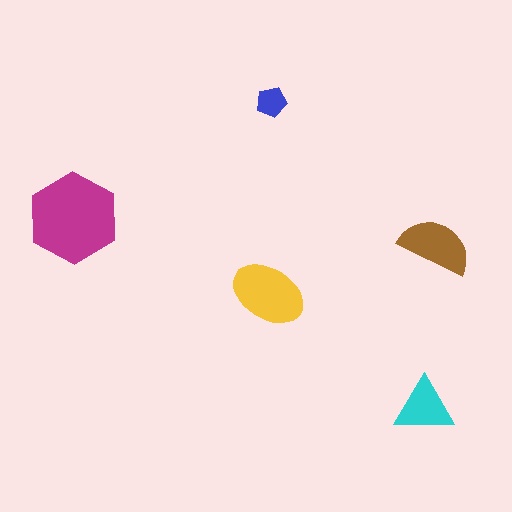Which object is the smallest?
The blue pentagon.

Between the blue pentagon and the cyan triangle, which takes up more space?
The cyan triangle.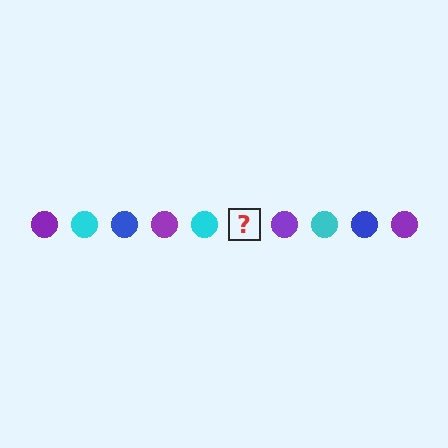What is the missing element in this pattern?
The missing element is a blue circle.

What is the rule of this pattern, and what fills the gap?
The rule is that the pattern cycles through purple, cyan, blue circles. The gap should be filled with a blue circle.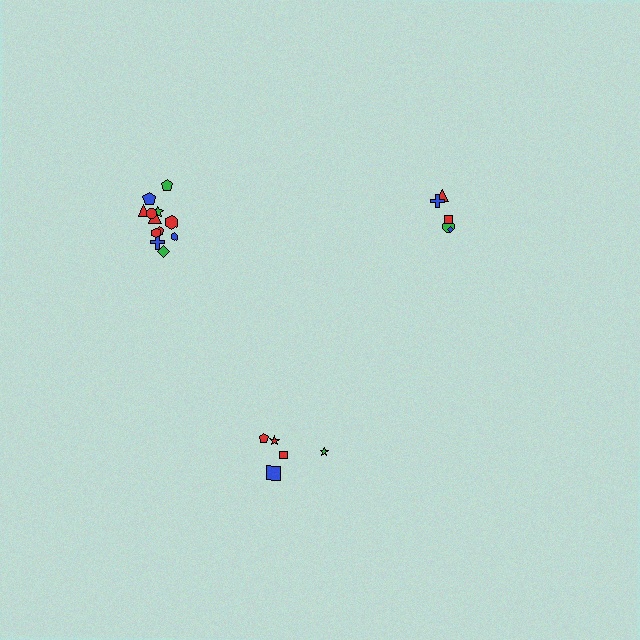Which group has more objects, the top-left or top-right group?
The top-left group.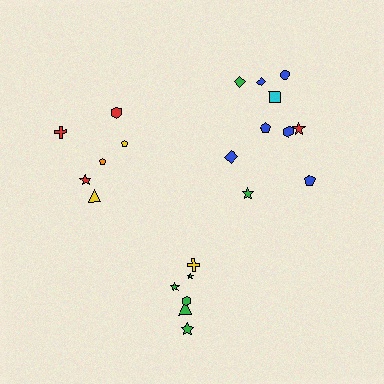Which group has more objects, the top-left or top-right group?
The top-right group.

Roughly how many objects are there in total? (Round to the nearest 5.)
Roughly 20 objects in total.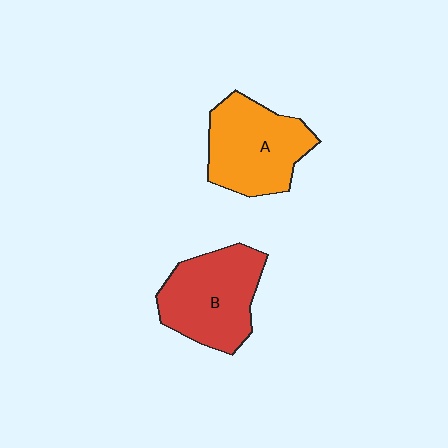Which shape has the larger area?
Shape B (red).